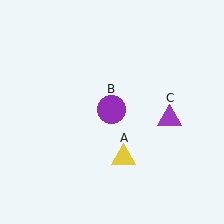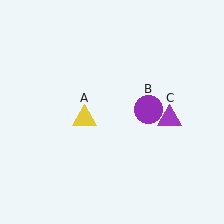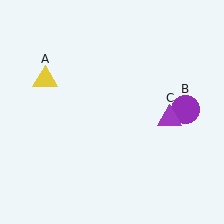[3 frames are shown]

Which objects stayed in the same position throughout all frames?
Purple triangle (object C) remained stationary.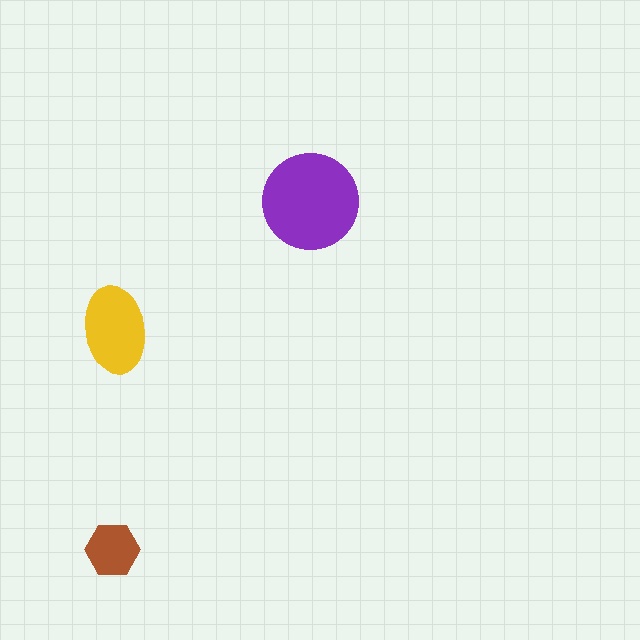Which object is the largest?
The purple circle.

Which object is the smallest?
The brown hexagon.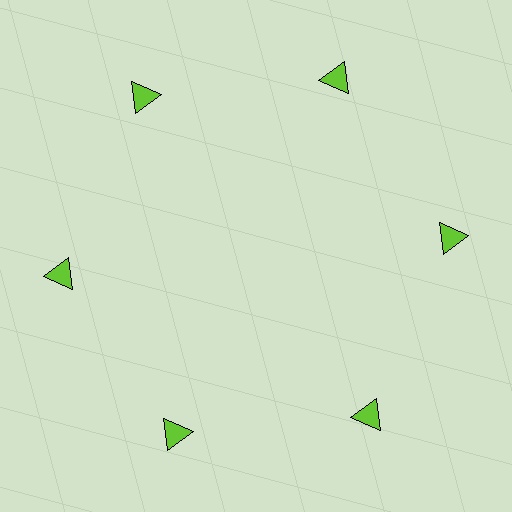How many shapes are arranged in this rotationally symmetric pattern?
There are 6 shapes, arranged in 6 groups of 1.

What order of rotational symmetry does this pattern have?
This pattern has 6-fold rotational symmetry.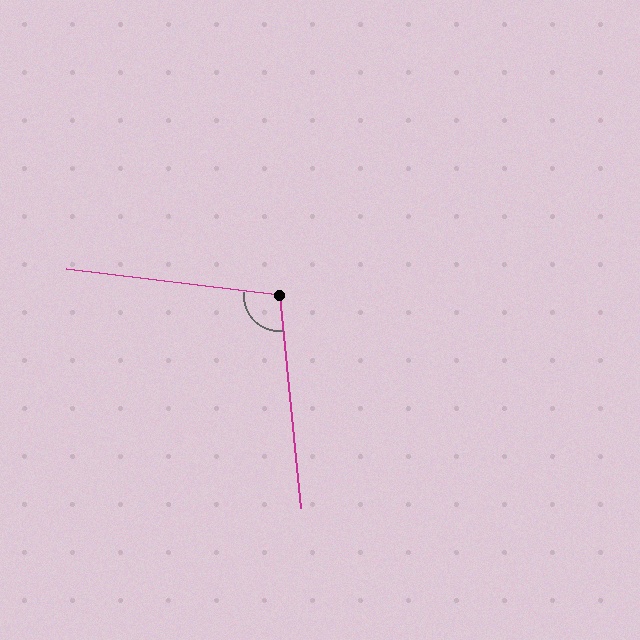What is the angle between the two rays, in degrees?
Approximately 103 degrees.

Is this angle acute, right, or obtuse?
It is obtuse.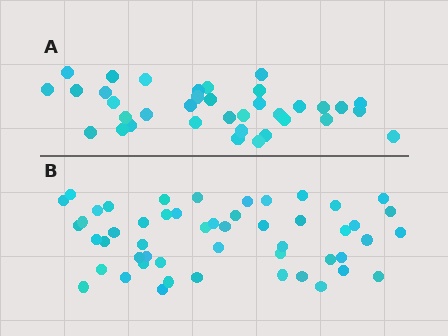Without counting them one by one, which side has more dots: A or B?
Region B (the bottom region) has more dots.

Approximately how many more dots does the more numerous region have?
Region B has approximately 15 more dots than region A.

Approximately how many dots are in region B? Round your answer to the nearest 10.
About 50 dots. (The exact count is 51, which rounds to 50.)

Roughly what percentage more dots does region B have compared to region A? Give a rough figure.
About 40% more.